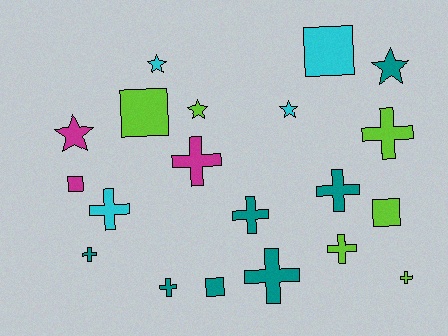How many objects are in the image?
There are 20 objects.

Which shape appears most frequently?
Cross, with 10 objects.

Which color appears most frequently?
Teal, with 7 objects.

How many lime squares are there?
There are 2 lime squares.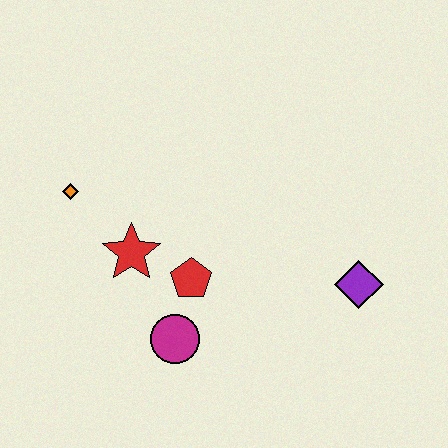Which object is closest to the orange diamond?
The red star is closest to the orange diamond.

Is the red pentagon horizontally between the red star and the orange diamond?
No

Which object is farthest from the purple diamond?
The orange diamond is farthest from the purple diamond.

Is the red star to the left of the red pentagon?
Yes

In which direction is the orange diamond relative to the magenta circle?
The orange diamond is above the magenta circle.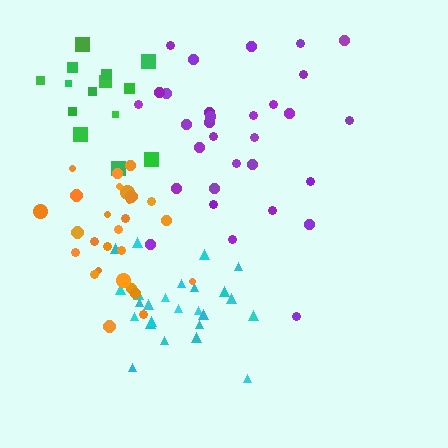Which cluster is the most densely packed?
Cyan.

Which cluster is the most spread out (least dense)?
Green.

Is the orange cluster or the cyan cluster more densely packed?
Cyan.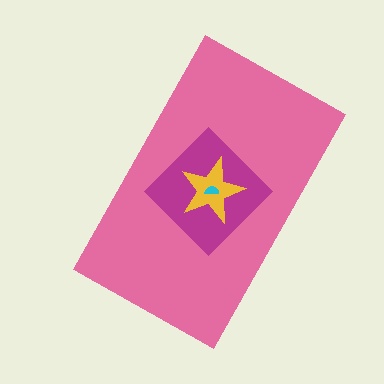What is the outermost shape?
The pink rectangle.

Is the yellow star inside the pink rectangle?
Yes.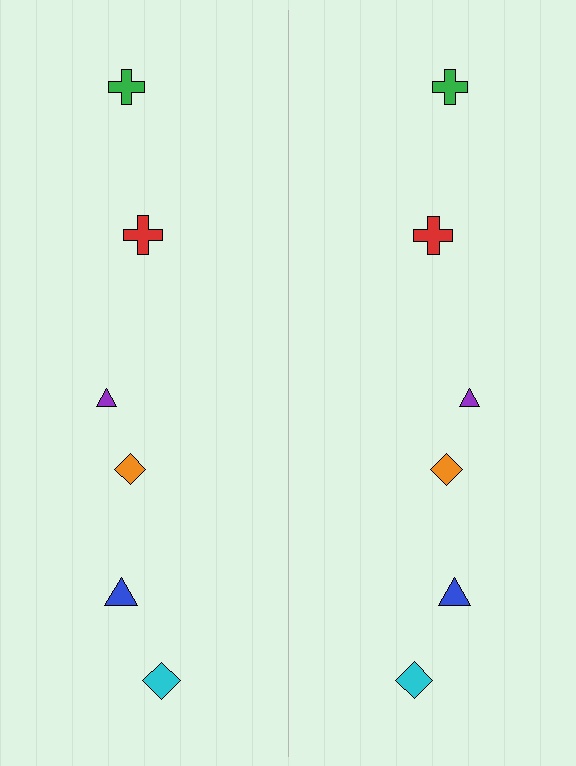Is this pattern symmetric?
Yes, this pattern has bilateral (reflection) symmetry.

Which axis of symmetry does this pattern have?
The pattern has a vertical axis of symmetry running through the center of the image.